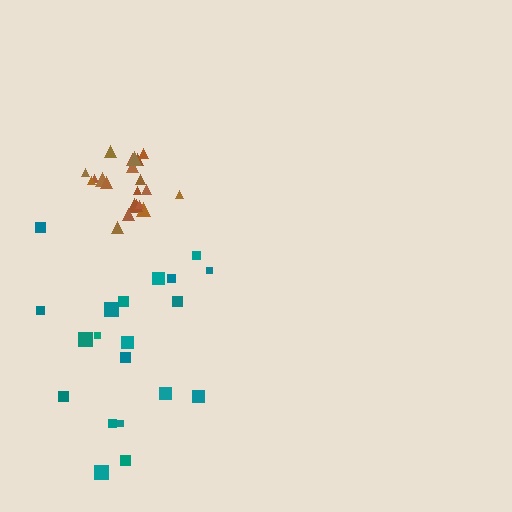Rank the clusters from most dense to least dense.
brown, teal.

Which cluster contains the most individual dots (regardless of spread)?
Brown (22).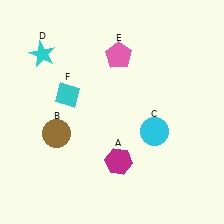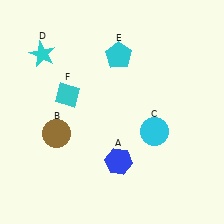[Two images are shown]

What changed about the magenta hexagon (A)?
In Image 1, A is magenta. In Image 2, it changed to blue.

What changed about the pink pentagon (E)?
In Image 1, E is pink. In Image 2, it changed to cyan.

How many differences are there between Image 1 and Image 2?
There are 2 differences between the two images.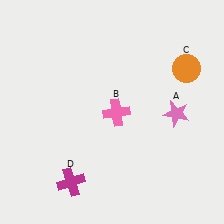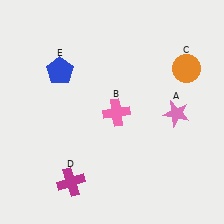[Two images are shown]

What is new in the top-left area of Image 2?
A blue pentagon (E) was added in the top-left area of Image 2.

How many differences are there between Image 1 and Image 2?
There is 1 difference between the two images.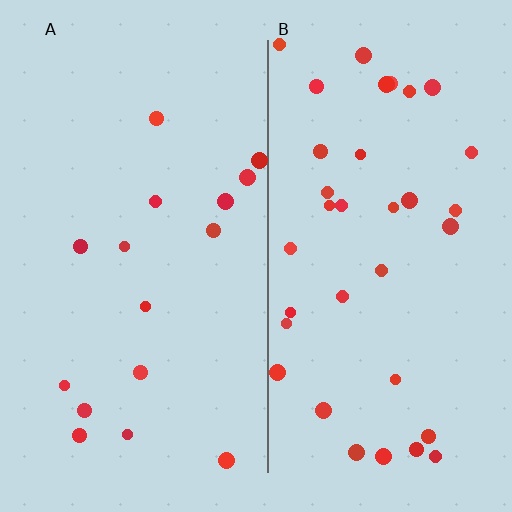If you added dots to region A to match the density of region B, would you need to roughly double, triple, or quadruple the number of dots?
Approximately double.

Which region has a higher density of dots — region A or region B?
B (the right).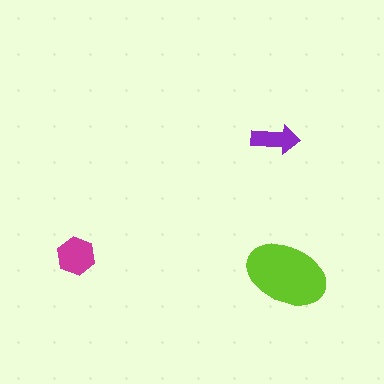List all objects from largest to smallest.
The lime ellipse, the magenta hexagon, the purple arrow.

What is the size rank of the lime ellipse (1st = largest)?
1st.